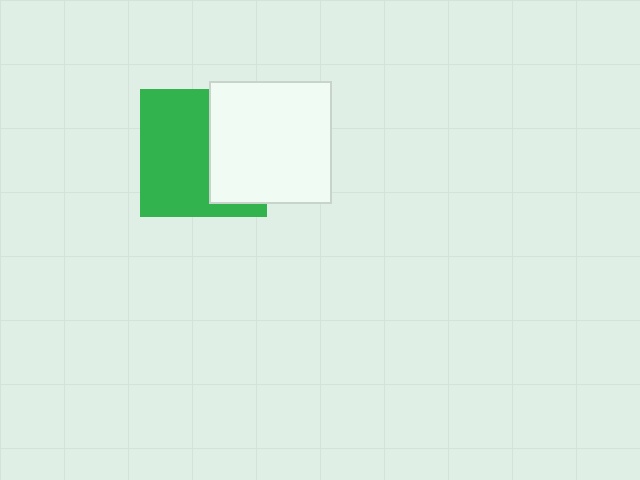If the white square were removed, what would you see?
You would see the complete green square.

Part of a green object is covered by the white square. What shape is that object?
It is a square.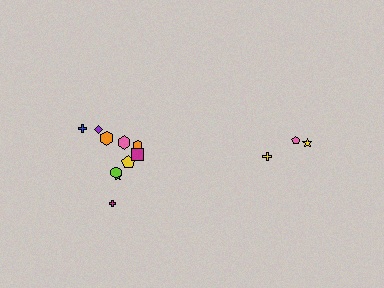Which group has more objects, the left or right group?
The left group.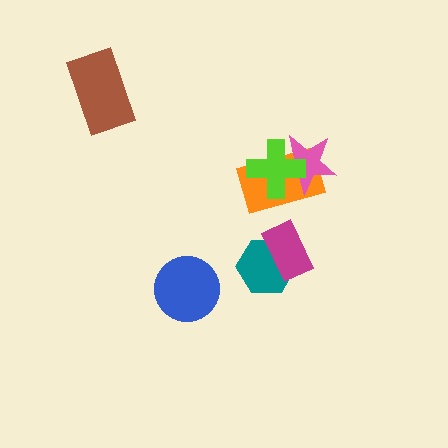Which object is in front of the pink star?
The lime cross is in front of the pink star.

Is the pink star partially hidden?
Yes, it is partially covered by another shape.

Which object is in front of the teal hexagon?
The magenta rectangle is in front of the teal hexagon.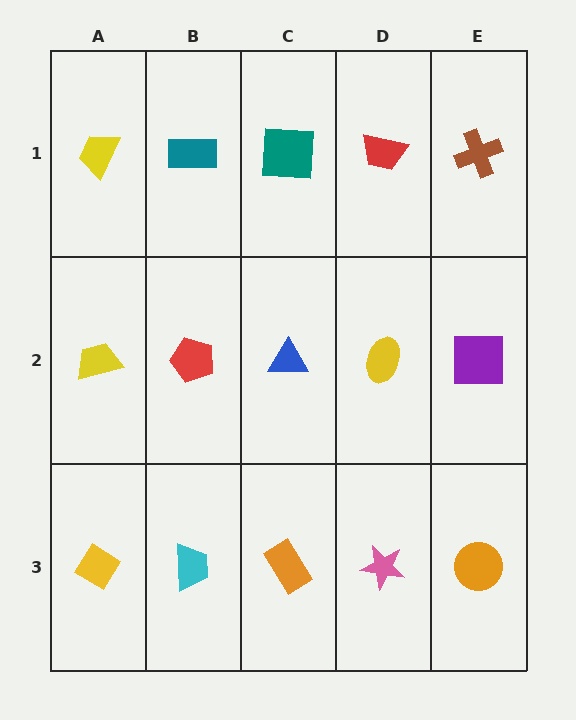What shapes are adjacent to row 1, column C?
A blue triangle (row 2, column C), a teal rectangle (row 1, column B), a red trapezoid (row 1, column D).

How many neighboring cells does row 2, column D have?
4.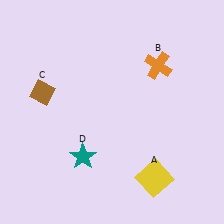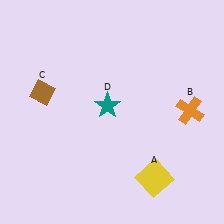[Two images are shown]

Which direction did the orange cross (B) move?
The orange cross (B) moved down.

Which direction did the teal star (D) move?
The teal star (D) moved up.